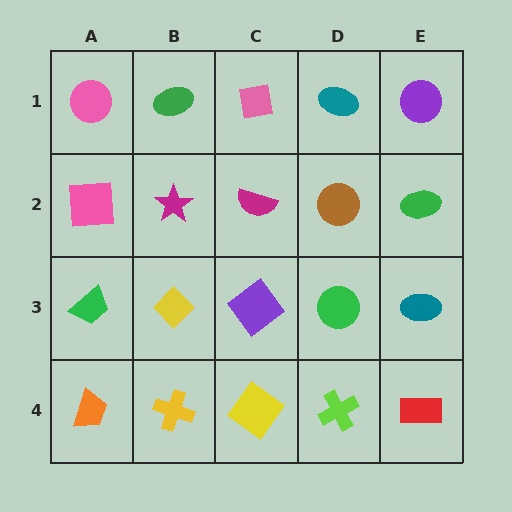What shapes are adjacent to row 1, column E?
A green ellipse (row 2, column E), a teal ellipse (row 1, column D).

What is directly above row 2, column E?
A purple circle.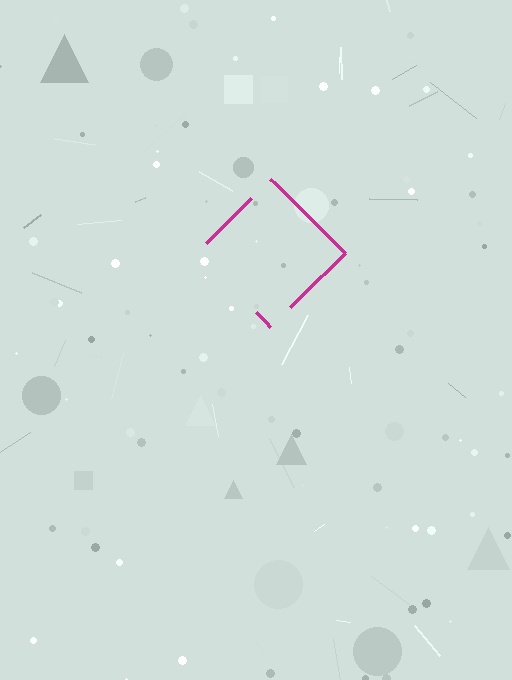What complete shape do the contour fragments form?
The contour fragments form a diamond.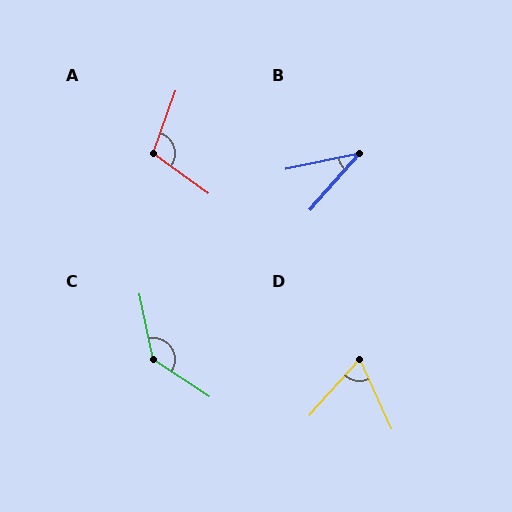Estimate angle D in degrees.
Approximately 66 degrees.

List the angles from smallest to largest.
B (37°), D (66°), A (106°), C (135°).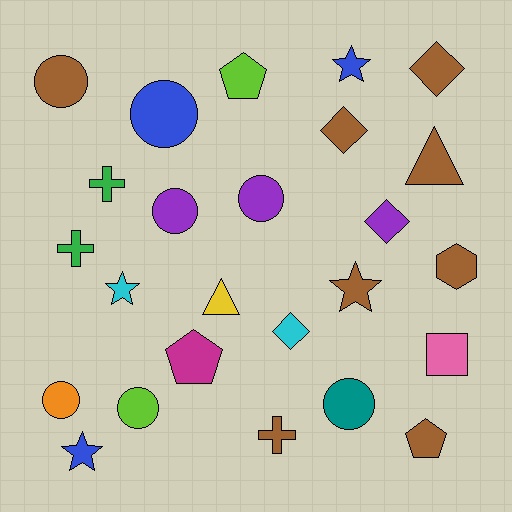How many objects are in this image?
There are 25 objects.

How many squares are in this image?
There is 1 square.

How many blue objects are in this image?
There are 3 blue objects.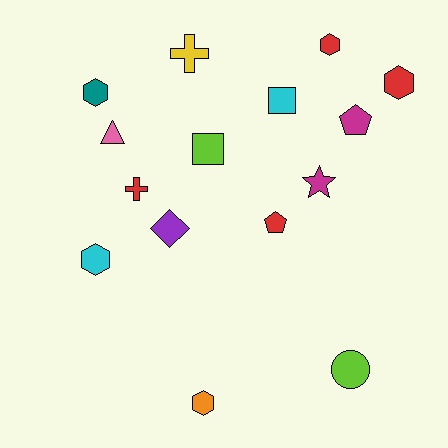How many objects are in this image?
There are 15 objects.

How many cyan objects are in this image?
There are 2 cyan objects.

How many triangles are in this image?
There is 1 triangle.